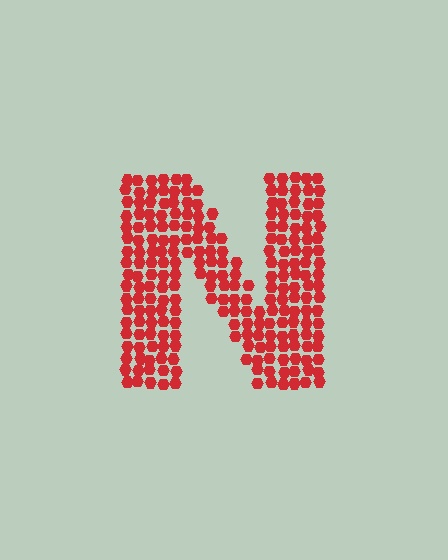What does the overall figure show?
The overall figure shows the letter N.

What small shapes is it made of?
It is made of small hexagons.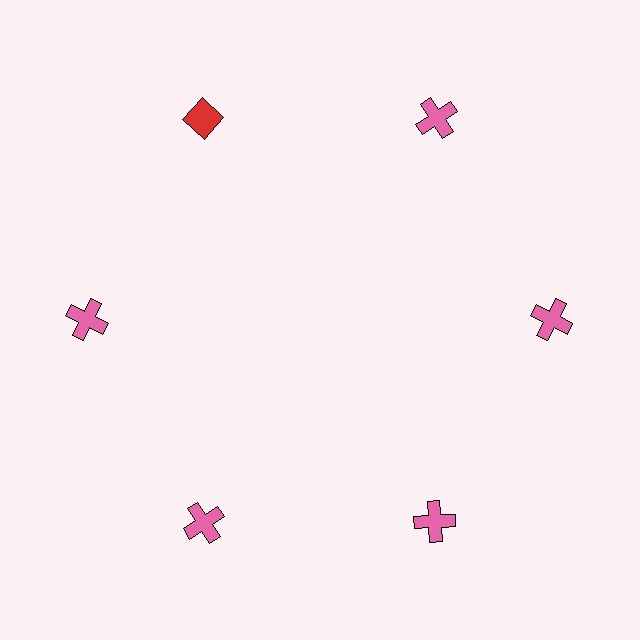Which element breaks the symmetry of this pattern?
The red diamond at roughly the 11 o'clock position breaks the symmetry. All other shapes are pink crosses.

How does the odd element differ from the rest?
It differs in both color (red instead of pink) and shape (diamond instead of cross).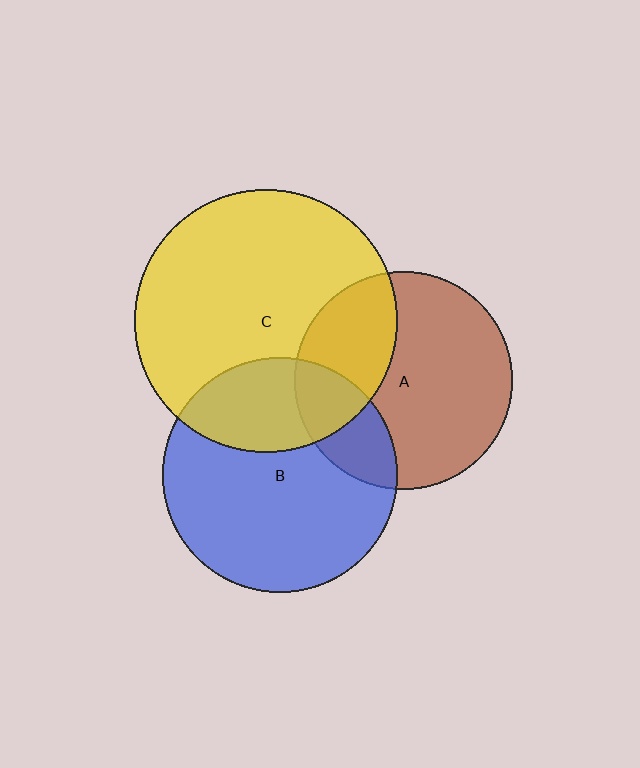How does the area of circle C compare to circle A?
Approximately 1.5 times.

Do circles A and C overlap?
Yes.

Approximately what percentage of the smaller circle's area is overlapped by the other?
Approximately 30%.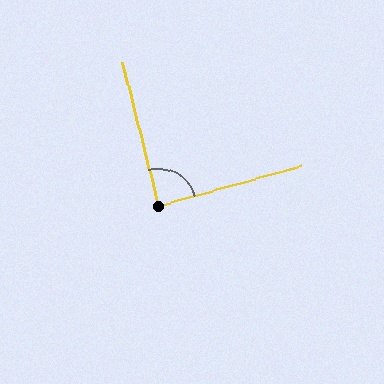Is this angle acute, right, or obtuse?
It is approximately a right angle.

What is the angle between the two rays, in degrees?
Approximately 88 degrees.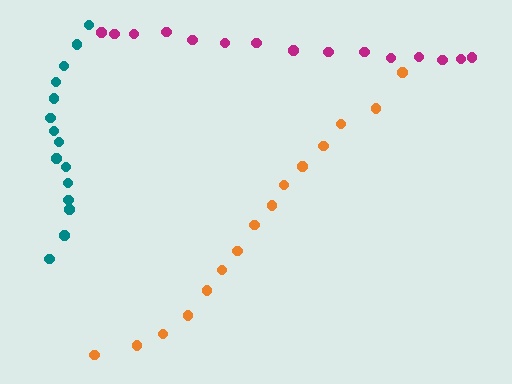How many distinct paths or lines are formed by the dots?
There are 3 distinct paths.